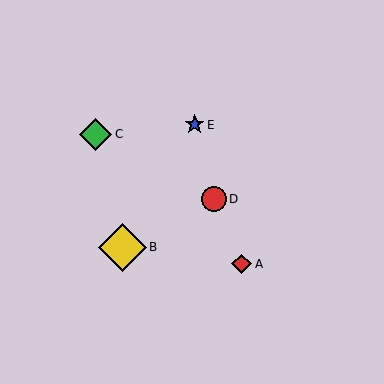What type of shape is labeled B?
Shape B is a yellow diamond.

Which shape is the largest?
The yellow diamond (labeled B) is the largest.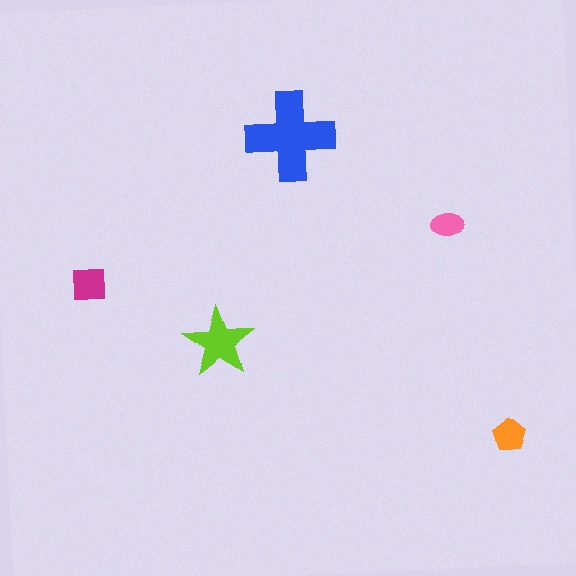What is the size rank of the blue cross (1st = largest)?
1st.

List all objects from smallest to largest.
The pink ellipse, the orange pentagon, the magenta square, the lime star, the blue cross.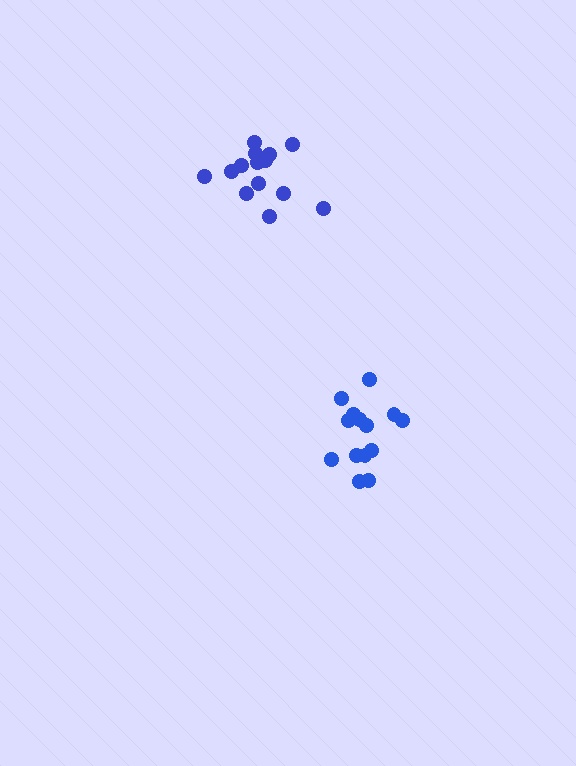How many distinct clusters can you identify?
There are 2 distinct clusters.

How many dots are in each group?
Group 1: 14 dots, Group 2: 14 dots (28 total).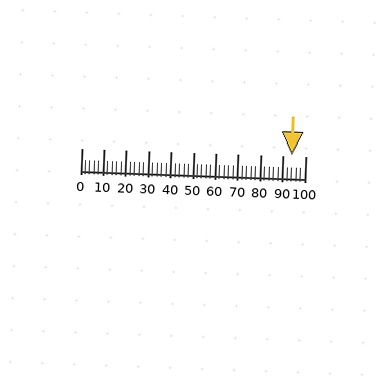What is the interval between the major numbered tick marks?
The major tick marks are spaced 10 units apart.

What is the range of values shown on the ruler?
The ruler shows values from 0 to 100.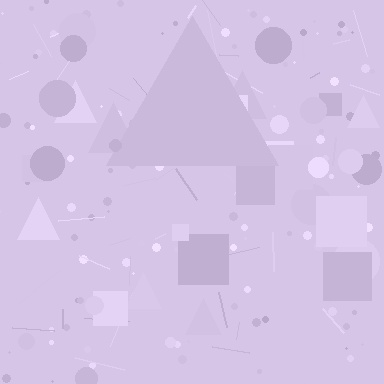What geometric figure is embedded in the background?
A triangle is embedded in the background.